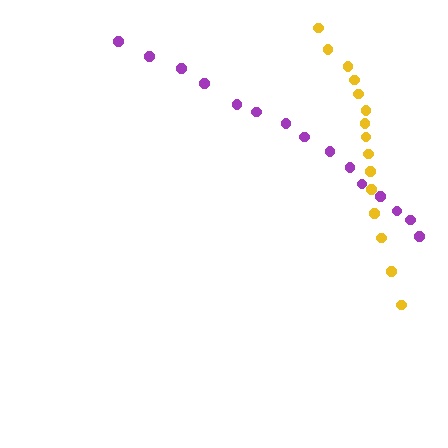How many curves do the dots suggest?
There are 2 distinct paths.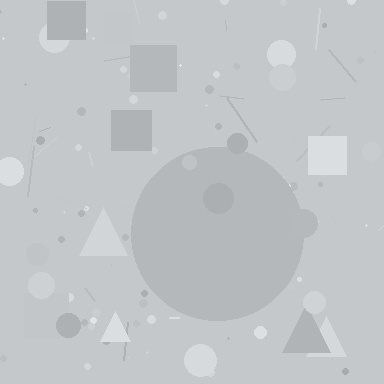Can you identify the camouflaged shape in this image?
The camouflaged shape is a circle.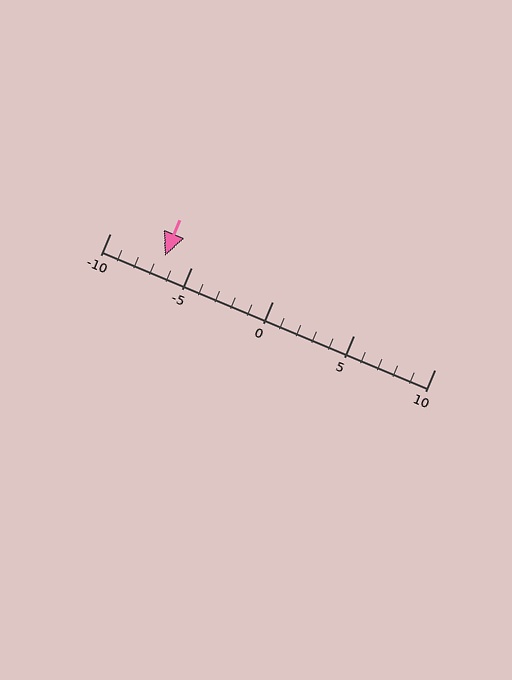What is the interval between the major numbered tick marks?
The major tick marks are spaced 5 units apart.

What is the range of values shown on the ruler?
The ruler shows values from -10 to 10.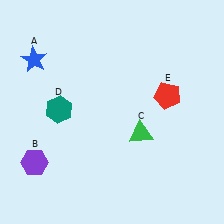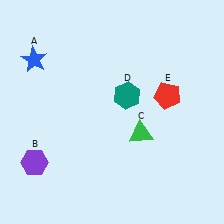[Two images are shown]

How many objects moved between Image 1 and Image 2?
1 object moved between the two images.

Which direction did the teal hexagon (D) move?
The teal hexagon (D) moved right.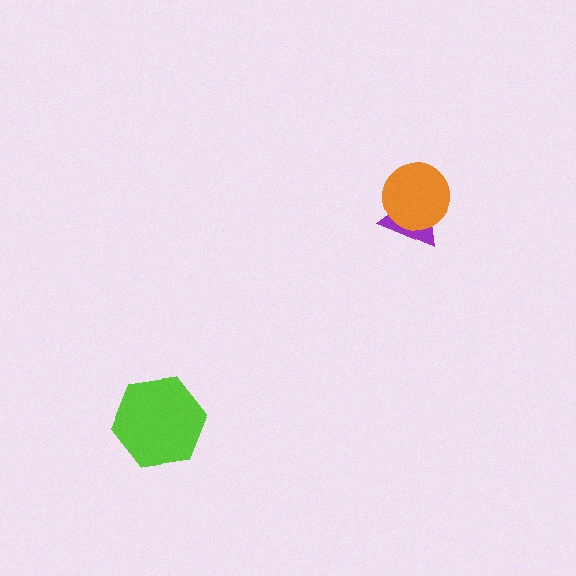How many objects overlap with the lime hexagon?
0 objects overlap with the lime hexagon.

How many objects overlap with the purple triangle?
1 object overlaps with the purple triangle.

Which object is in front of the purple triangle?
The orange circle is in front of the purple triangle.